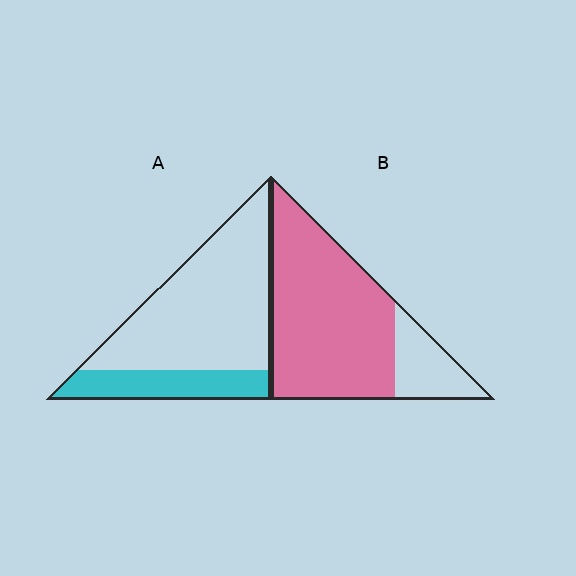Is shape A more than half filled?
No.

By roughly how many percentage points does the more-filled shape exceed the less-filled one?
By roughly 55 percentage points (B over A).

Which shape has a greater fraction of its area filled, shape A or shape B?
Shape B.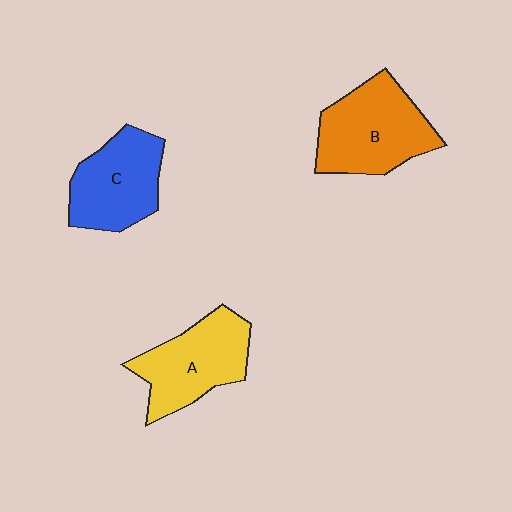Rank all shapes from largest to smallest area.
From largest to smallest: B (orange), A (yellow), C (blue).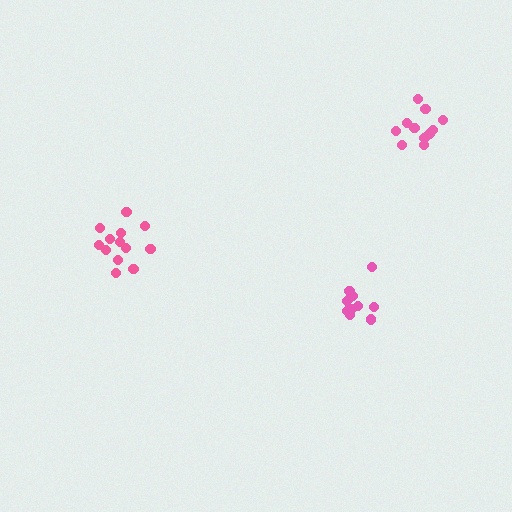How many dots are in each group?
Group 1: 13 dots, Group 2: 11 dots, Group 3: 11 dots (35 total).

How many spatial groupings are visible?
There are 3 spatial groupings.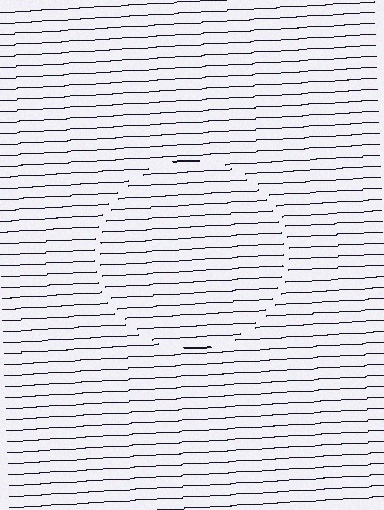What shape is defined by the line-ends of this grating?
An illusory circle. The interior of the shape contains the same grating, shifted by half a period — the contour is defined by the phase discontinuity where line-ends from the inner and outer gratings abut.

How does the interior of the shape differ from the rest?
The interior of the shape contains the same grating, shifted by half a period — the contour is defined by the phase discontinuity where line-ends from the inner and outer gratings abut.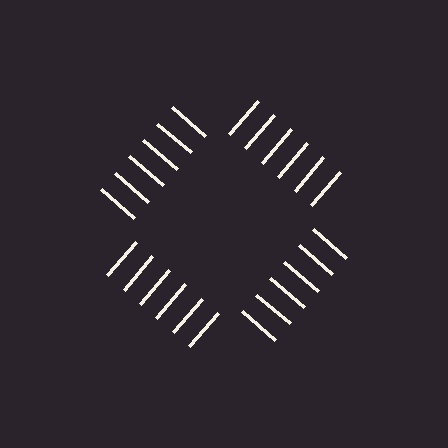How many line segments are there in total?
24 — 6 along each of the 4 edges.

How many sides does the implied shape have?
4 sides — the line-ends trace a square.